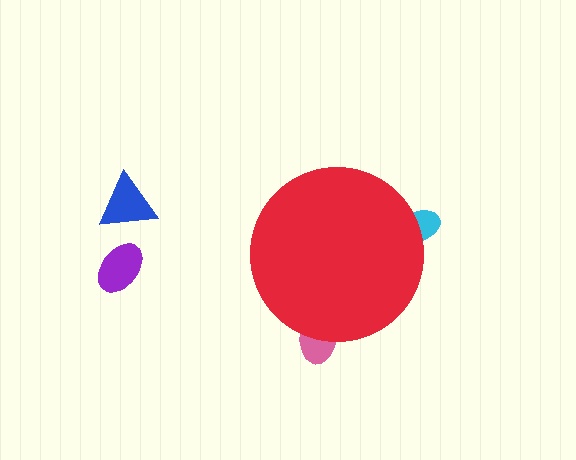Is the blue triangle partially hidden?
No, the blue triangle is fully visible.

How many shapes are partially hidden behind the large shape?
2 shapes are partially hidden.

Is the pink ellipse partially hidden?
Yes, the pink ellipse is partially hidden behind the red circle.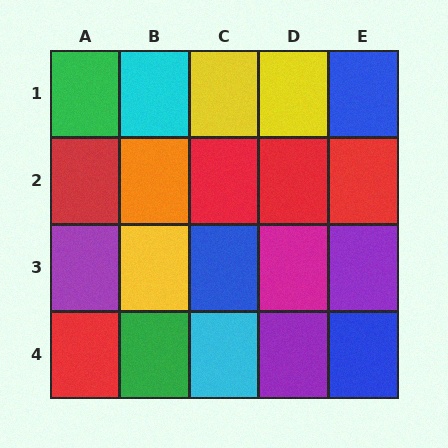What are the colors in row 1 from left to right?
Green, cyan, yellow, yellow, blue.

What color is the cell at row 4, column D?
Purple.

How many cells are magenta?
1 cell is magenta.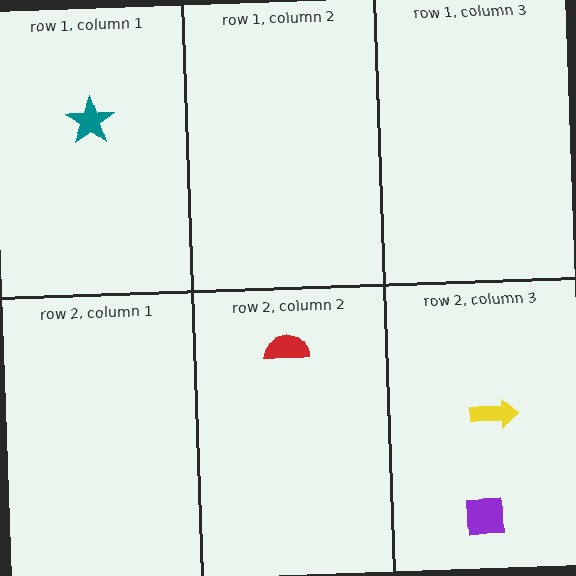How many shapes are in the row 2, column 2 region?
1.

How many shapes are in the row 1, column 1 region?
1.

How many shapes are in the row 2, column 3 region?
2.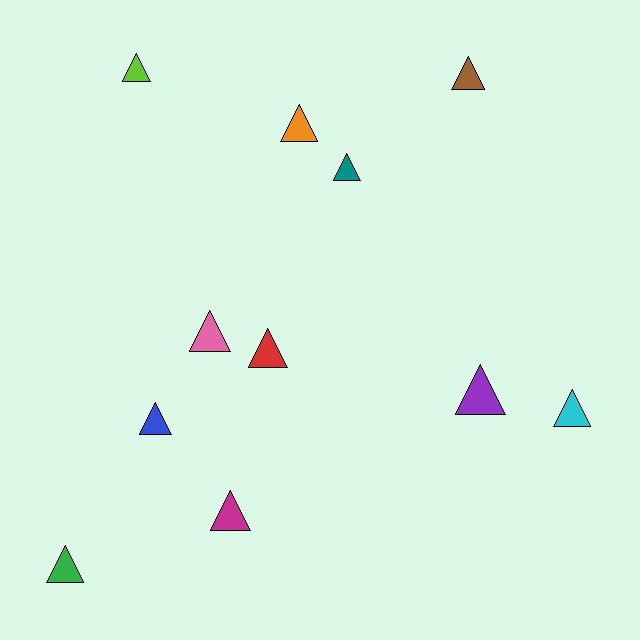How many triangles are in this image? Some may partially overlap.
There are 11 triangles.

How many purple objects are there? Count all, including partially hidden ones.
There is 1 purple object.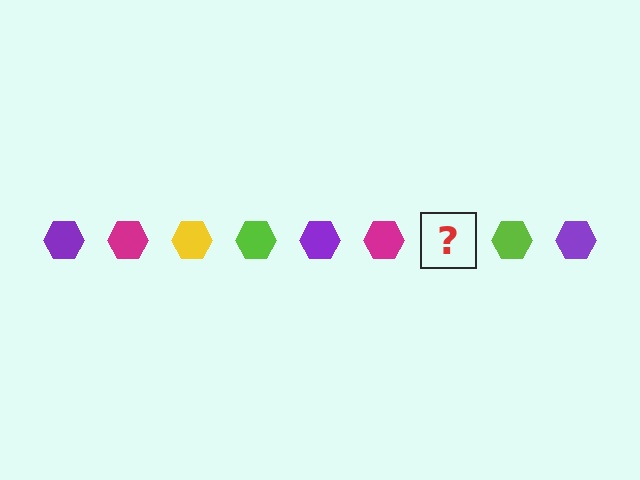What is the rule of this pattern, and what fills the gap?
The rule is that the pattern cycles through purple, magenta, yellow, lime hexagons. The gap should be filled with a yellow hexagon.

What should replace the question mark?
The question mark should be replaced with a yellow hexagon.